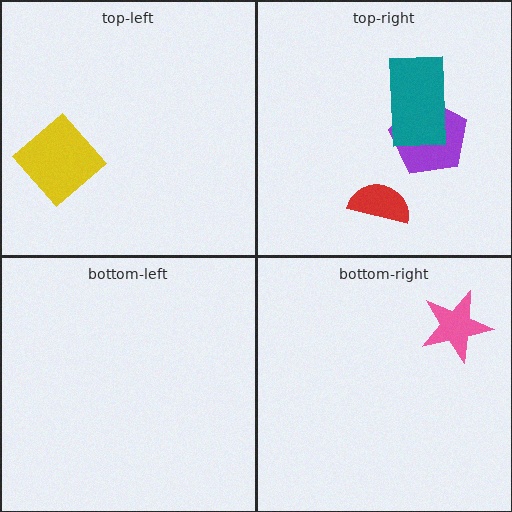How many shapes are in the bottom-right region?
1.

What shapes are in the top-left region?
The yellow diamond.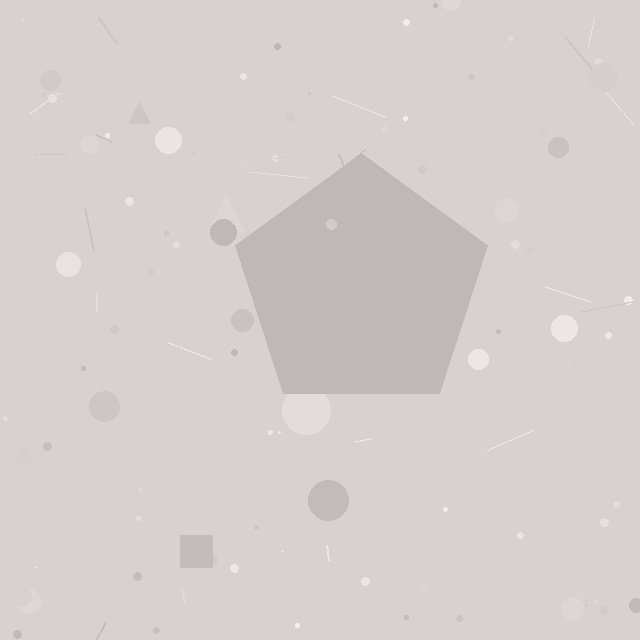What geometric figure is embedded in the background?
A pentagon is embedded in the background.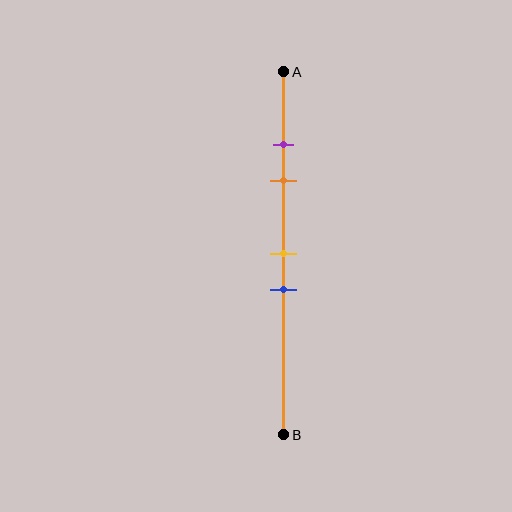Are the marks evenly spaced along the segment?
No, the marks are not evenly spaced.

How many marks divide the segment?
There are 4 marks dividing the segment.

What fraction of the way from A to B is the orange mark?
The orange mark is approximately 30% (0.3) of the way from A to B.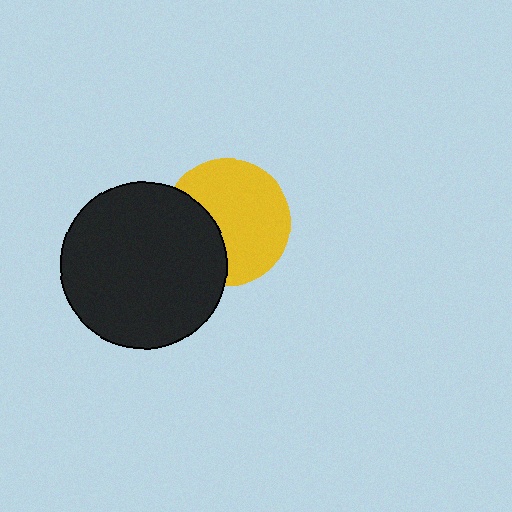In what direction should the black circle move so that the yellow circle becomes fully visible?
The black circle should move left. That is the shortest direction to clear the overlap and leave the yellow circle fully visible.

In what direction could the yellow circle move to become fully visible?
The yellow circle could move right. That would shift it out from behind the black circle entirely.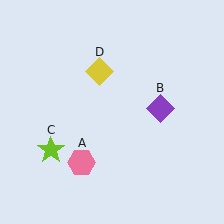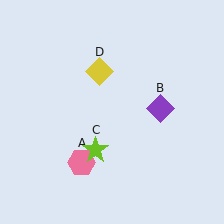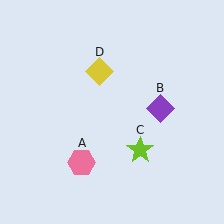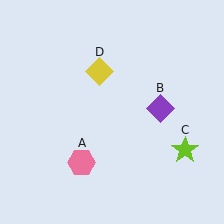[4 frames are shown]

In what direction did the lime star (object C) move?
The lime star (object C) moved right.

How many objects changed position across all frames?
1 object changed position: lime star (object C).